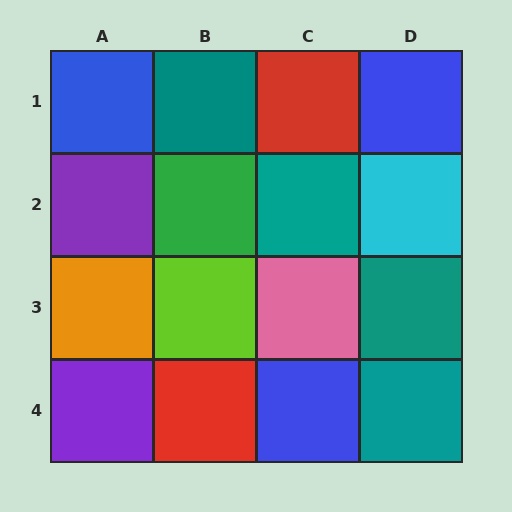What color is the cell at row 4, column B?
Red.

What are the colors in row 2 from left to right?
Purple, green, teal, cyan.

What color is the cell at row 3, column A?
Orange.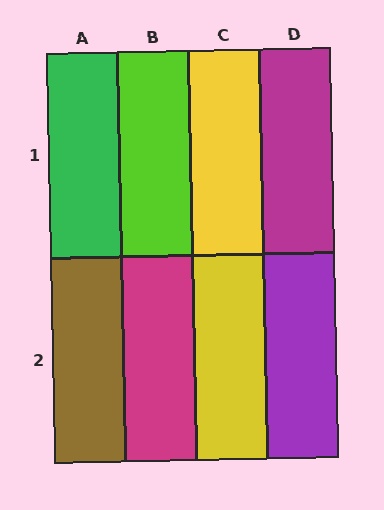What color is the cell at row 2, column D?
Purple.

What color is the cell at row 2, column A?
Brown.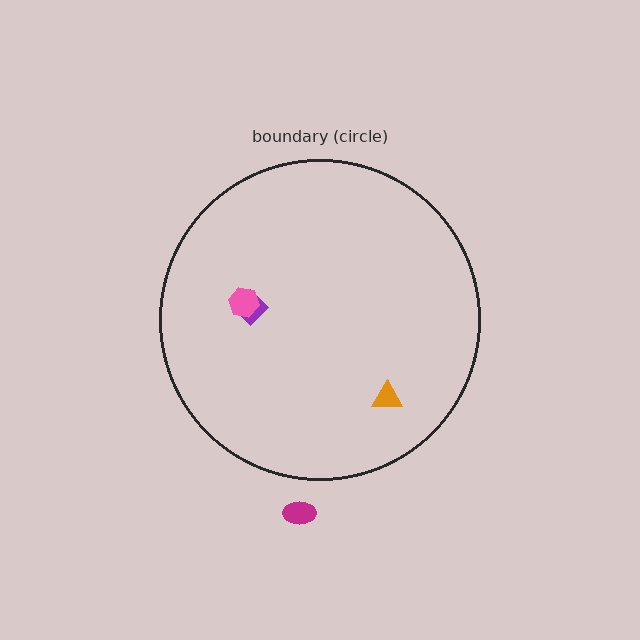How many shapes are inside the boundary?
3 inside, 1 outside.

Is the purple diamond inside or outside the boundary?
Inside.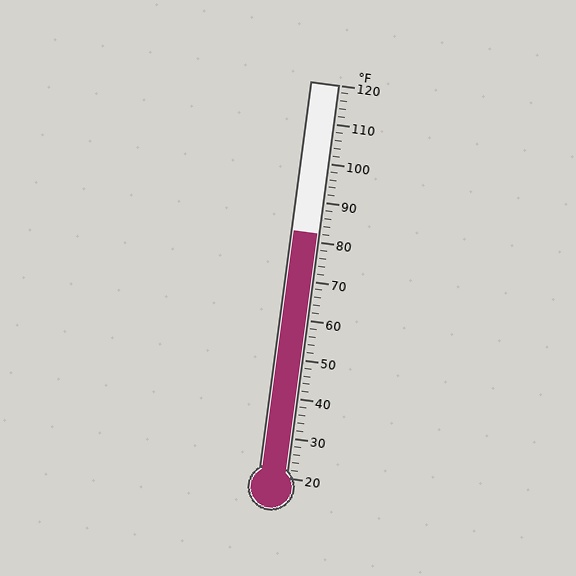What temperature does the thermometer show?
The thermometer shows approximately 82°F.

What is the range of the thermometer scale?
The thermometer scale ranges from 20°F to 120°F.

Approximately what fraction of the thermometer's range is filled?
The thermometer is filled to approximately 60% of its range.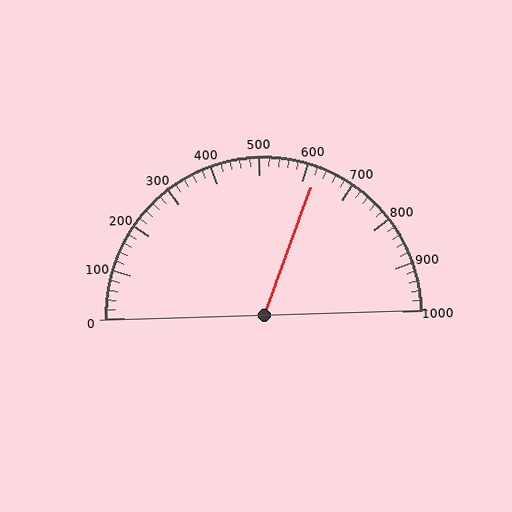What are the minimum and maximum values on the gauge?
The gauge ranges from 0 to 1000.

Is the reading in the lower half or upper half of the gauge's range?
The reading is in the upper half of the range (0 to 1000).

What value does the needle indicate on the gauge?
The needle indicates approximately 620.